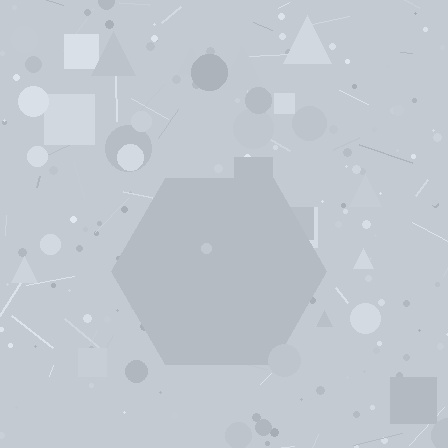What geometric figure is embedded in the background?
A hexagon is embedded in the background.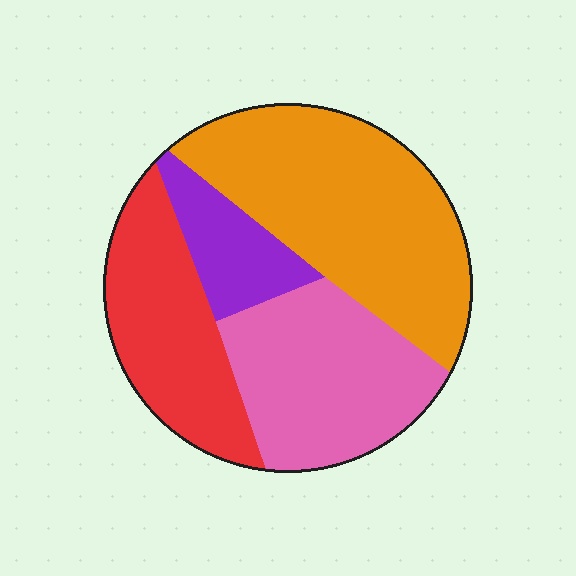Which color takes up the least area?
Purple, at roughly 10%.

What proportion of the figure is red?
Red takes up about one quarter (1/4) of the figure.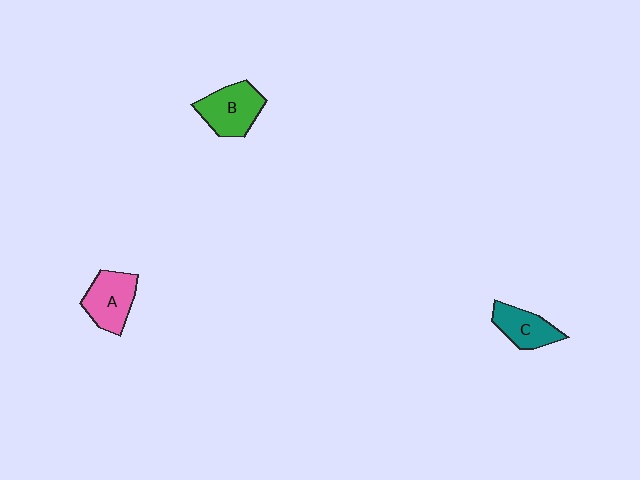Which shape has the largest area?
Shape B (green).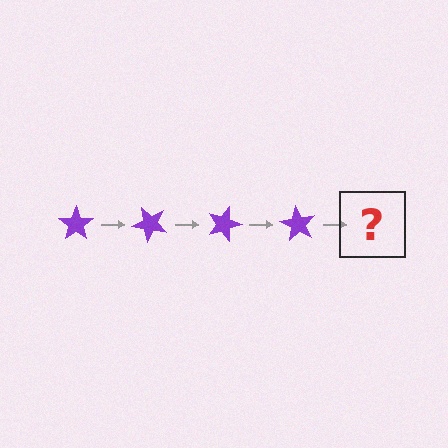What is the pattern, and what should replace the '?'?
The pattern is that the star rotates 45 degrees each step. The '?' should be a purple star rotated 180 degrees.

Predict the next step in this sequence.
The next step is a purple star rotated 180 degrees.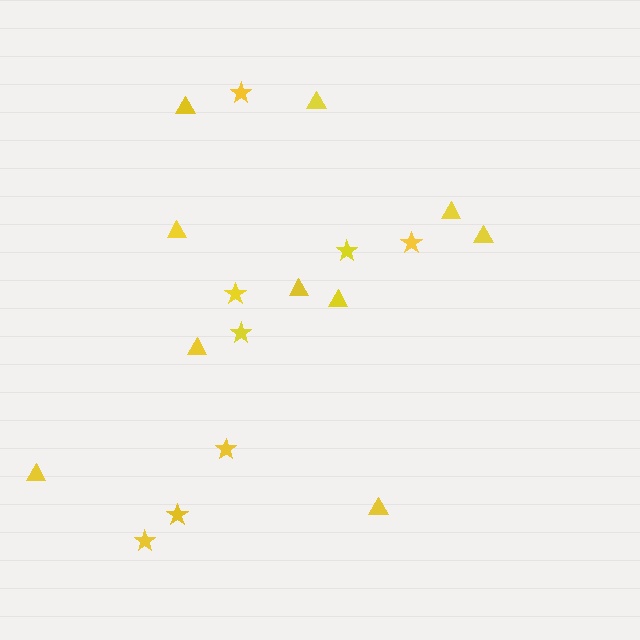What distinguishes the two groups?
There are 2 groups: one group of stars (8) and one group of triangles (10).